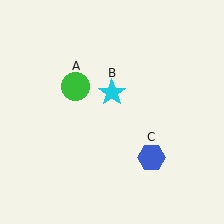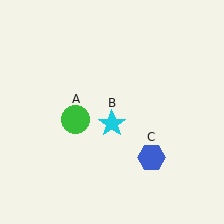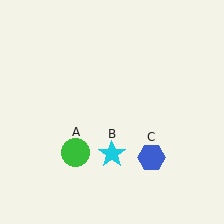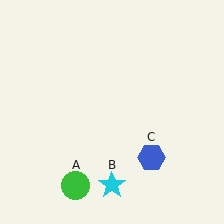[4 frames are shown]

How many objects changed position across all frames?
2 objects changed position: green circle (object A), cyan star (object B).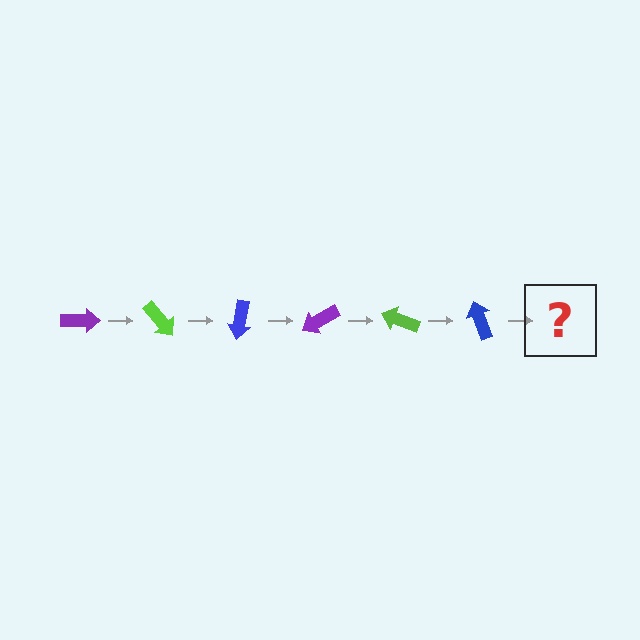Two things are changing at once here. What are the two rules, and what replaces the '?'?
The two rules are that it rotates 50 degrees each step and the color cycles through purple, lime, and blue. The '?' should be a purple arrow, rotated 300 degrees from the start.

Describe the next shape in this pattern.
It should be a purple arrow, rotated 300 degrees from the start.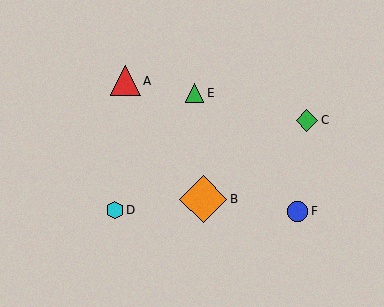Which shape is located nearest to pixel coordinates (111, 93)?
The red triangle (labeled A) at (125, 80) is nearest to that location.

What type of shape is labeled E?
Shape E is a green triangle.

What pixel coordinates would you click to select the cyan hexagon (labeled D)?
Click at (115, 210) to select the cyan hexagon D.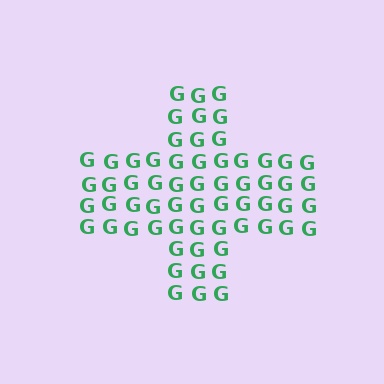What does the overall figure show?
The overall figure shows a cross.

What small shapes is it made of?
It is made of small letter G's.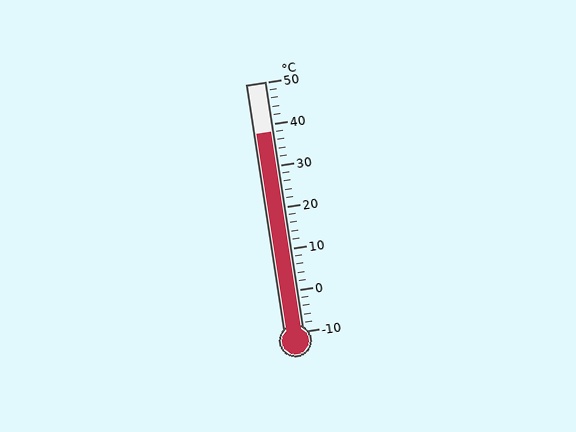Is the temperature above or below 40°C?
The temperature is below 40°C.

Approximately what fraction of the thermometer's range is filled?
The thermometer is filled to approximately 80% of its range.